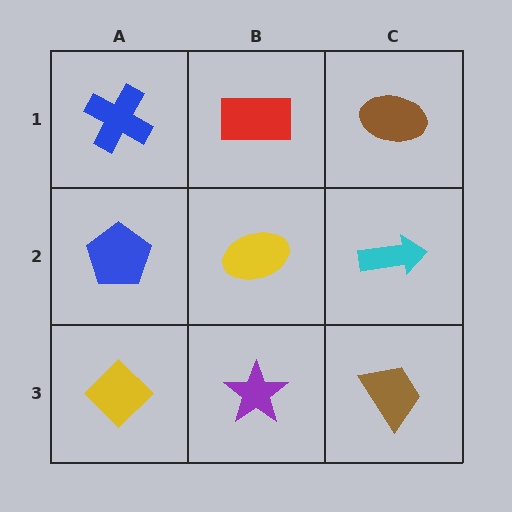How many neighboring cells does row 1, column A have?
2.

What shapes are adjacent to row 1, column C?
A cyan arrow (row 2, column C), a red rectangle (row 1, column B).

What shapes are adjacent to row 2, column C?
A brown ellipse (row 1, column C), a brown trapezoid (row 3, column C), a yellow ellipse (row 2, column B).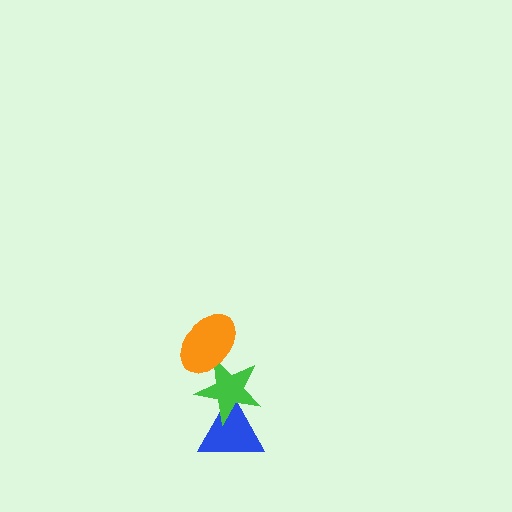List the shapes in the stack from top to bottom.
From top to bottom: the orange ellipse, the green star, the blue triangle.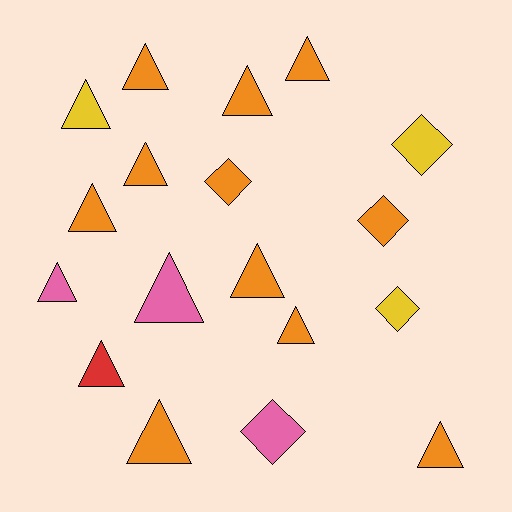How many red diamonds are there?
There are no red diamonds.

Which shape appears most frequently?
Triangle, with 13 objects.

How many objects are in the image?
There are 18 objects.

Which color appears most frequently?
Orange, with 11 objects.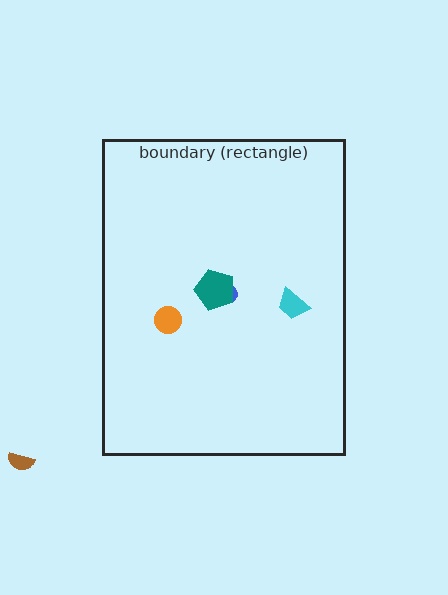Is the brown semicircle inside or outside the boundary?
Outside.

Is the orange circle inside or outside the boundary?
Inside.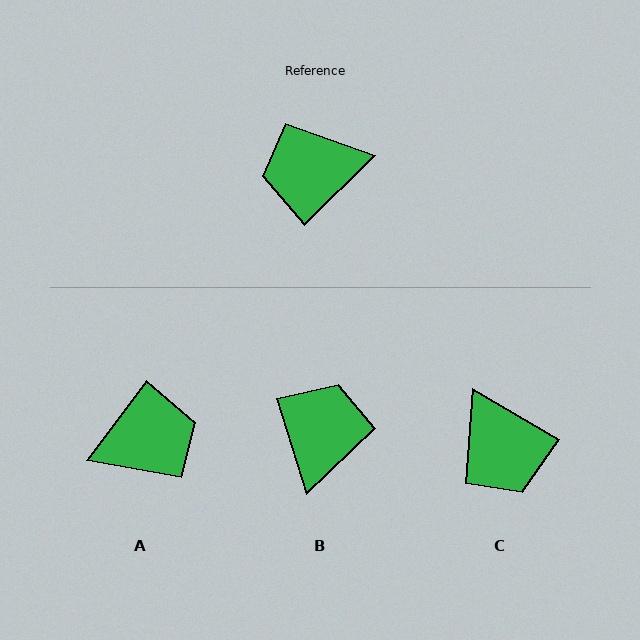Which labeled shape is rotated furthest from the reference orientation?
A, about 171 degrees away.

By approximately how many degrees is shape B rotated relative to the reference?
Approximately 117 degrees clockwise.